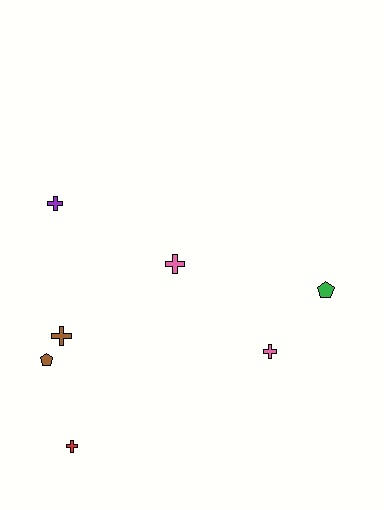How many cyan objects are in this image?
There are no cyan objects.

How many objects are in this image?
There are 7 objects.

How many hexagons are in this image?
There are no hexagons.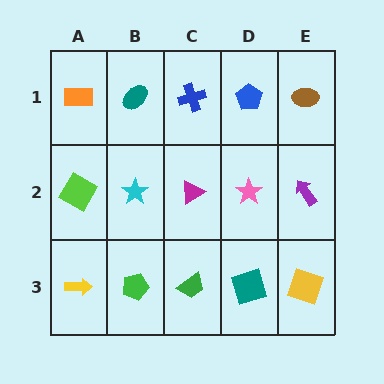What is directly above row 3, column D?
A pink star.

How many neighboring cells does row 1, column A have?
2.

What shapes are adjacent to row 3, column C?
A magenta triangle (row 2, column C), a green pentagon (row 3, column B), a teal square (row 3, column D).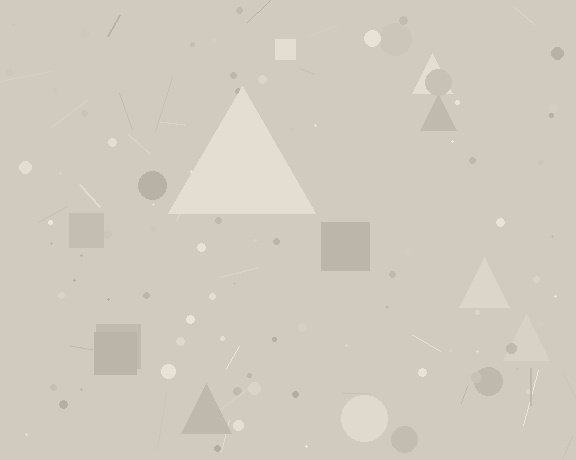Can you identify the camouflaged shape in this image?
The camouflaged shape is a triangle.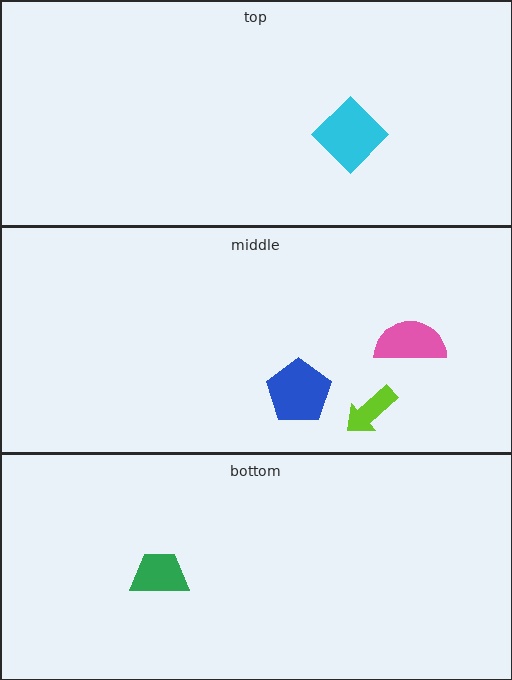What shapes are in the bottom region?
The green trapezoid.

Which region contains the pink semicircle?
The middle region.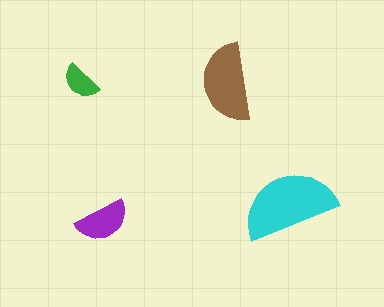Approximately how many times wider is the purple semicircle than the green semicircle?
About 1.5 times wider.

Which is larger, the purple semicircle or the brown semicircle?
The brown one.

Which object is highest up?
The green semicircle is topmost.